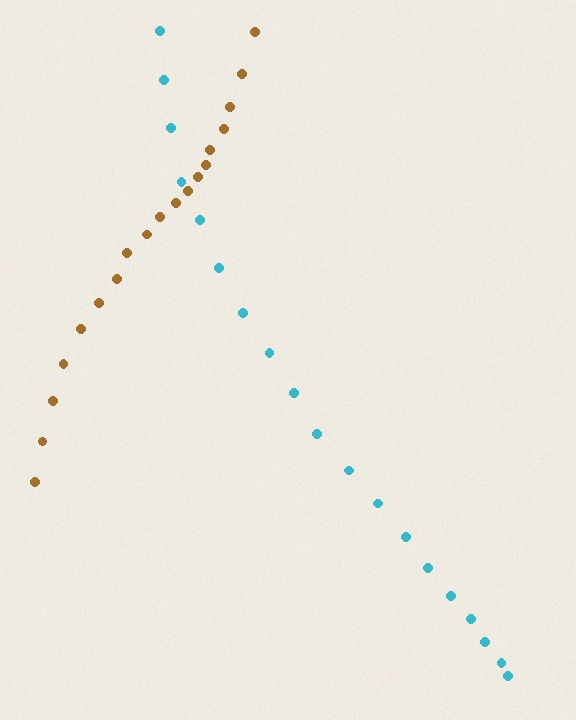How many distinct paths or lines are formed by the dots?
There are 2 distinct paths.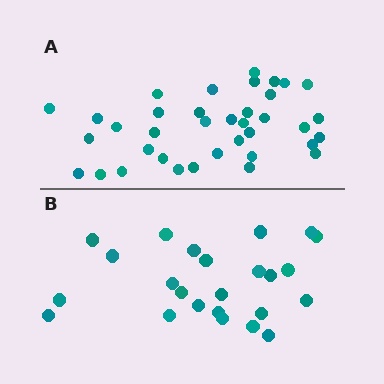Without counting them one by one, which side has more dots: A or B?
Region A (the top region) has more dots.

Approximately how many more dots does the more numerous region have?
Region A has approximately 15 more dots than region B.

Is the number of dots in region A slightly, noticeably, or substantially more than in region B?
Region A has substantially more. The ratio is roughly 1.5 to 1.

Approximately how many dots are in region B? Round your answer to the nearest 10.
About 20 dots. (The exact count is 24, which rounds to 20.)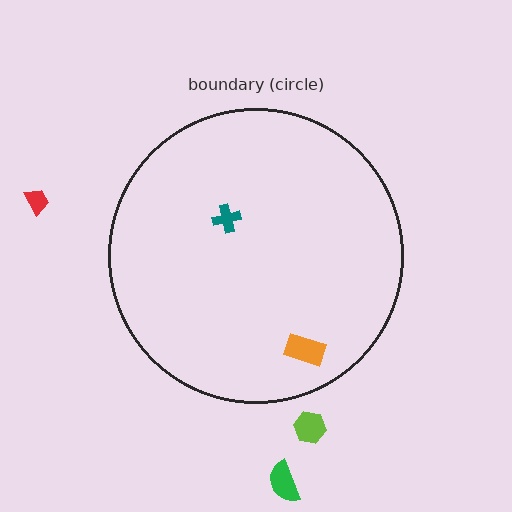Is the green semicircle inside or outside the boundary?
Outside.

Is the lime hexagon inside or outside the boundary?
Outside.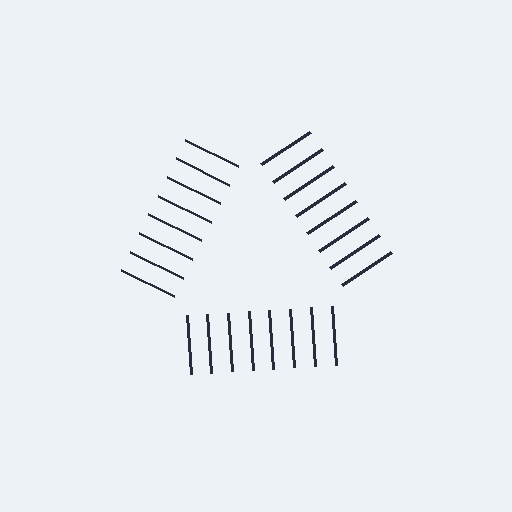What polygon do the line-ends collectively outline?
An illusory triangle — the line segments terminate on its edges but no continuous stroke is drawn.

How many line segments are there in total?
24 — 8 along each of the 3 edges.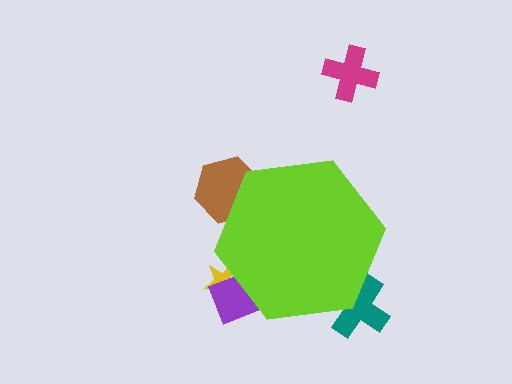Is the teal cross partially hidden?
Yes, the teal cross is partially hidden behind the lime hexagon.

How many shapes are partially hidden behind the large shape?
4 shapes are partially hidden.